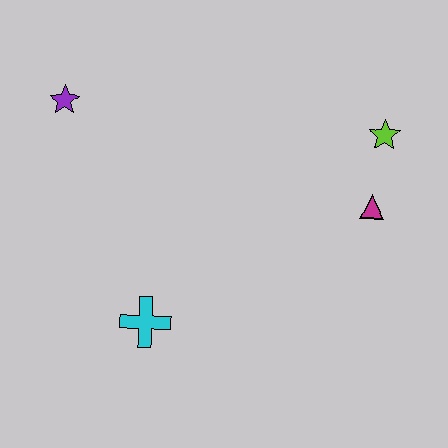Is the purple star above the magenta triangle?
Yes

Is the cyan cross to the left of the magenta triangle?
Yes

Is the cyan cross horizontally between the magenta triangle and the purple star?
Yes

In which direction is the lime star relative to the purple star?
The lime star is to the right of the purple star.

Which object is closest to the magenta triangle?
The lime star is closest to the magenta triangle.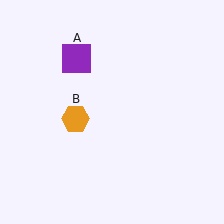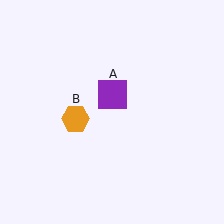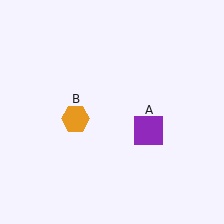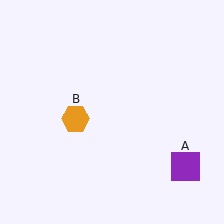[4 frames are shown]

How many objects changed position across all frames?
1 object changed position: purple square (object A).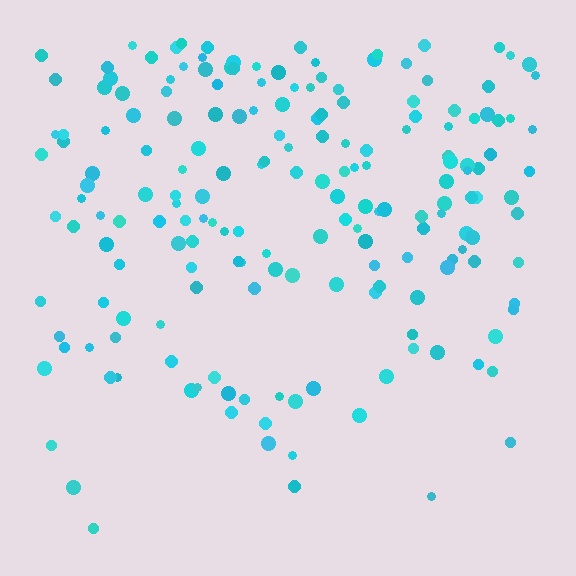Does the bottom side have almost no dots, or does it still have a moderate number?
Still a moderate number, just noticeably fewer than the top.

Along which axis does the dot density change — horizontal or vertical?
Vertical.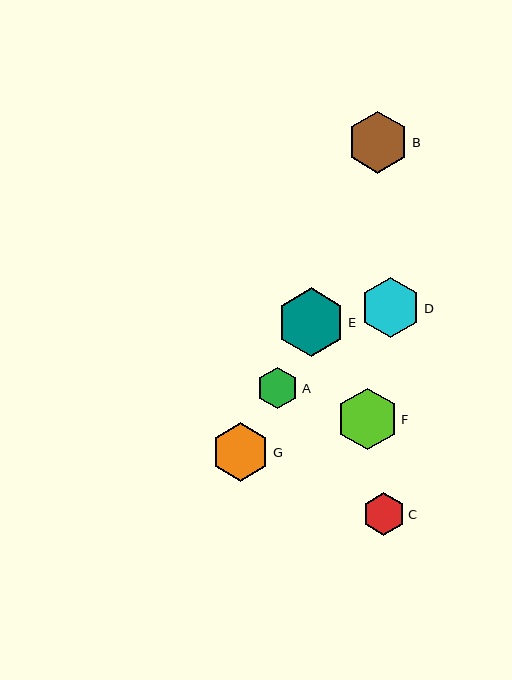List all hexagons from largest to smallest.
From largest to smallest: E, B, F, D, G, C, A.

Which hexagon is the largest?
Hexagon E is the largest with a size of approximately 69 pixels.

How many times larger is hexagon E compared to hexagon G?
Hexagon E is approximately 1.2 times the size of hexagon G.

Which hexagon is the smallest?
Hexagon A is the smallest with a size of approximately 42 pixels.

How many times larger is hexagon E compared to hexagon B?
Hexagon E is approximately 1.1 times the size of hexagon B.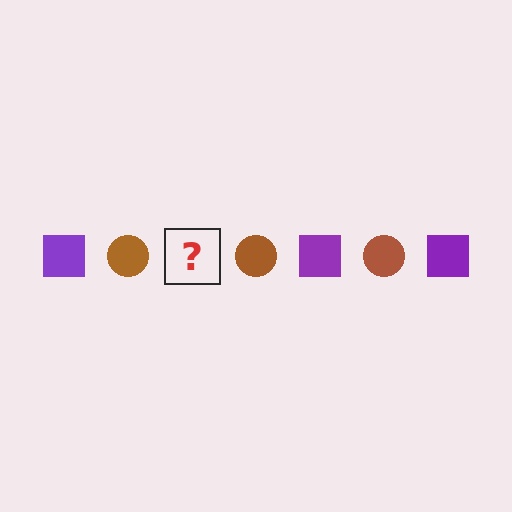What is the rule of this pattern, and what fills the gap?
The rule is that the pattern alternates between purple square and brown circle. The gap should be filled with a purple square.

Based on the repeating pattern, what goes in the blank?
The blank should be a purple square.